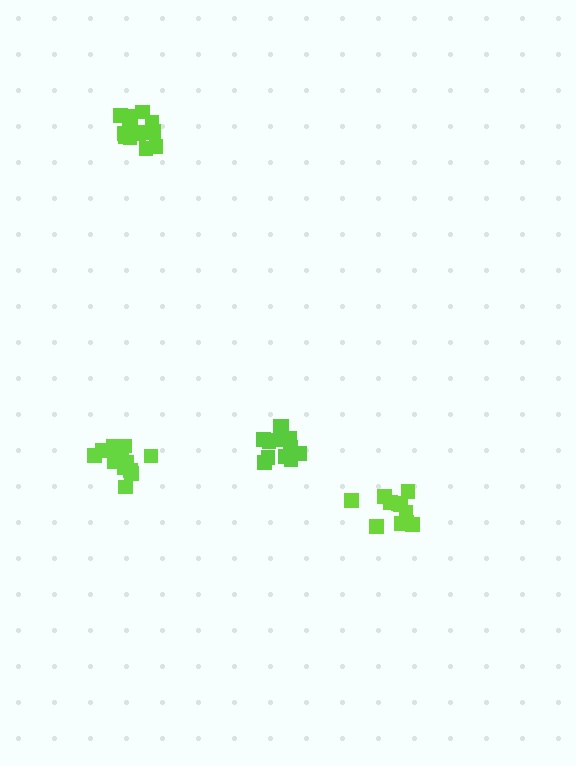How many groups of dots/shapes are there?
There are 4 groups.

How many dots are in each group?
Group 1: 15 dots, Group 2: 15 dots, Group 3: 15 dots, Group 4: 11 dots (56 total).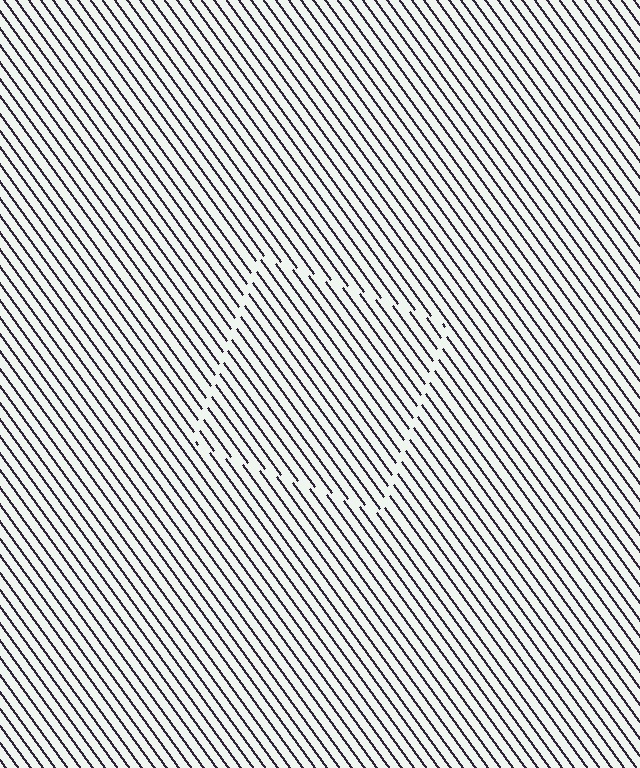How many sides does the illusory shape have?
4 sides — the line-ends trace a square.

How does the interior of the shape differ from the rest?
The interior of the shape contains the same grating, shifted by half a period — the contour is defined by the phase discontinuity where line-ends from the inner and outer gratings abut.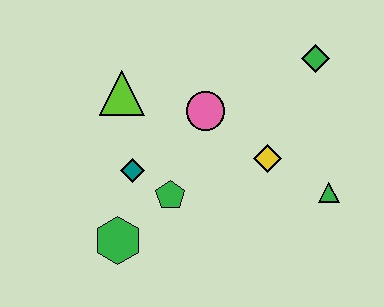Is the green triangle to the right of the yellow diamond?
Yes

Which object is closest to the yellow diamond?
The green triangle is closest to the yellow diamond.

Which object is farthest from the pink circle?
The green hexagon is farthest from the pink circle.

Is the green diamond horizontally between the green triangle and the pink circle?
Yes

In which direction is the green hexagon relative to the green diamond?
The green hexagon is to the left of the green diamond.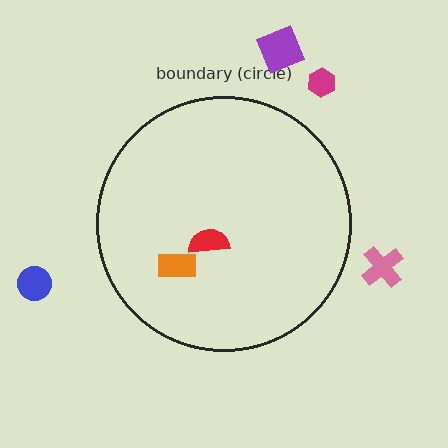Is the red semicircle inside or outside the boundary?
Inside.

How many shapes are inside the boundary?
2 inside, 4 outside.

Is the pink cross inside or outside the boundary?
Outside.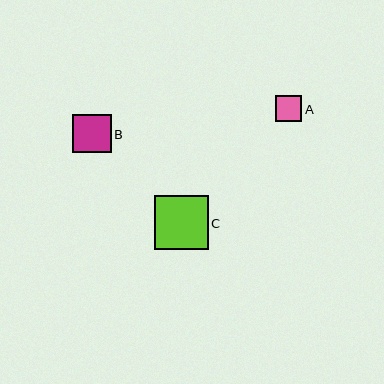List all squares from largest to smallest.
From largest to smallest: C, B, A.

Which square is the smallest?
Square A is the smallest with a size of approximately 27 pixels.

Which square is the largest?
Square C is the largest with a size of approximately 54 pixels.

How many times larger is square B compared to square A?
Square B is approximately 1.5 times the size of square A.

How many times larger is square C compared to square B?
Square C is approximately 1.4 times the size of square B.